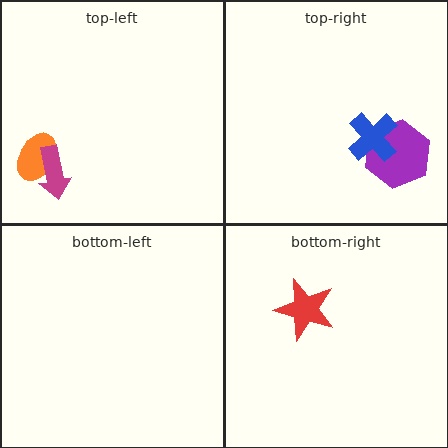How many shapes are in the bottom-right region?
1.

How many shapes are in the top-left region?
2.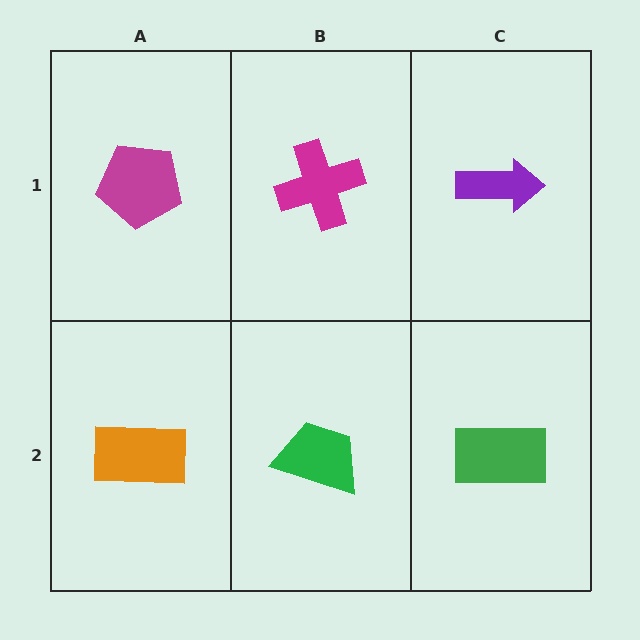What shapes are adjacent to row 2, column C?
A purple arrow (row 1, column C), a green trapezoid (row 2, column B).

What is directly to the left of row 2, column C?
A green trapezoid.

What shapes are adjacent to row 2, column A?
A magenta pentagon (row 1, column A), a green trapezoid (row 2, column B).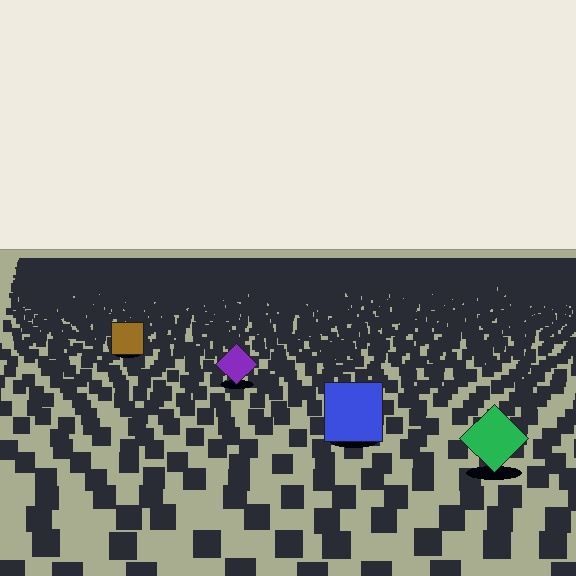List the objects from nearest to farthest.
From nearest to farthest: the green diamond, the blue square, the purple diamond, the brown square.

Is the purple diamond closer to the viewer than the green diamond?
No. The green diamond is closer — you can tell from the texture gradient: the ground texture is coarser near it.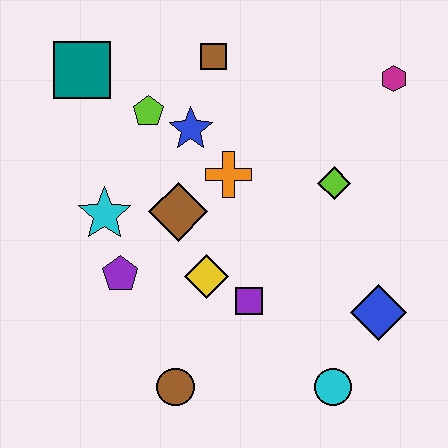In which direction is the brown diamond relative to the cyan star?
The brown diamond is to the right of the cyan star.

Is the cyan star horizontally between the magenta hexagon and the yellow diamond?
No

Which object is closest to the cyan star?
The purple pentagon is closest to the cyan star.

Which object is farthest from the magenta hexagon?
The brown circle is farthest from the magenta hexagon.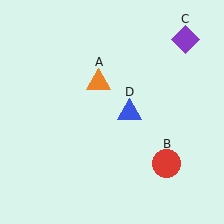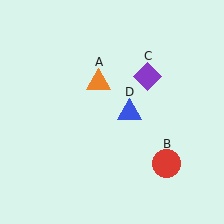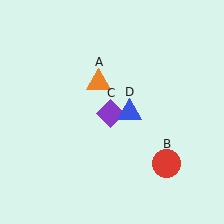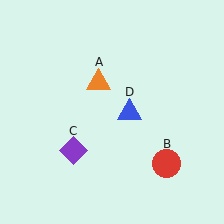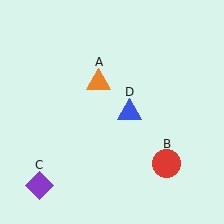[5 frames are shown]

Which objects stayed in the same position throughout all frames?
Orange triangle (object A) and red circle (object B) and blue triangle (object D) remained stationary.